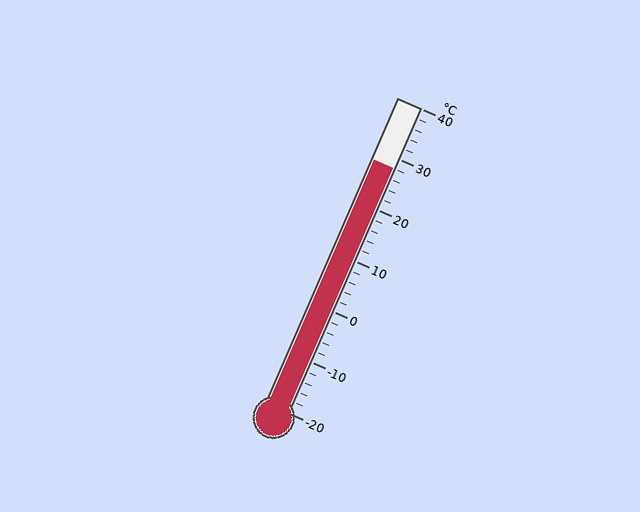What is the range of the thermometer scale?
The thermometer scale ranges from -20°C to 40°C.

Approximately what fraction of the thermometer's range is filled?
The thermometer is filled to approximately 80% of its range.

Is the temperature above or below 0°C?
The temperature is above 0°C.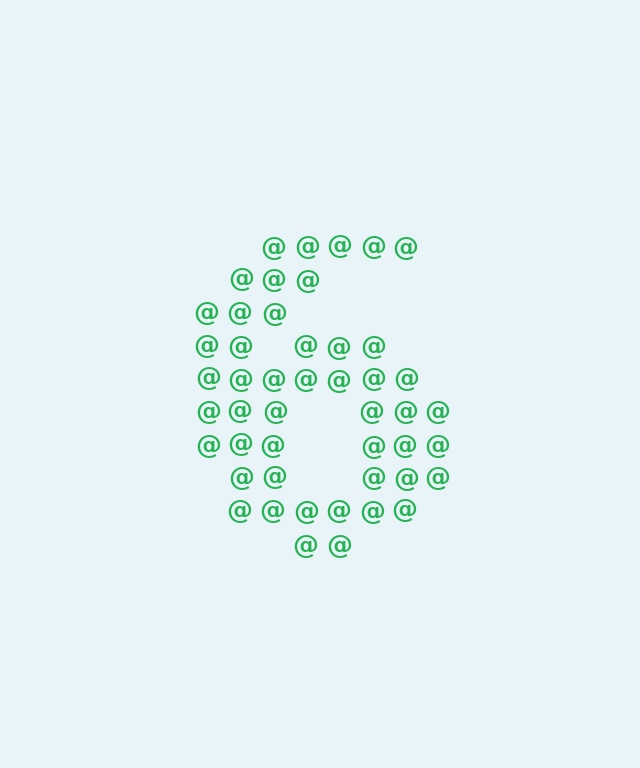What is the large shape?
The large shape is the digit 6.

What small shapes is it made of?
It is made of small at signs.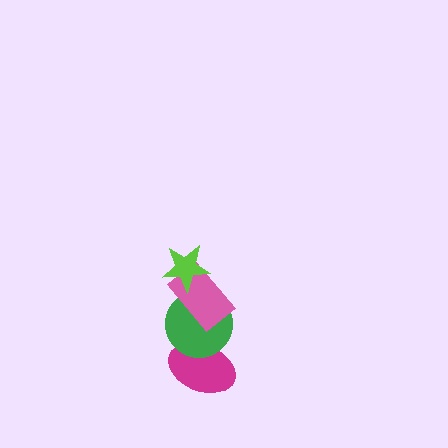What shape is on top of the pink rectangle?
The lime star is on top of the pink rectangle.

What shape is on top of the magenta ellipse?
The green circle is on top of the magenta ellipse.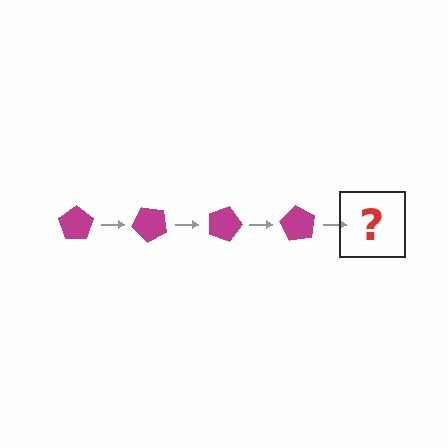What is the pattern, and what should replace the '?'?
The pattern is that the pentagon rotates 45 degrees each step. The '?' should be a magenta pentagon rotated 180 degrees.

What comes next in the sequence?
The next element should be a magenta pentagon rotated 180 degrees.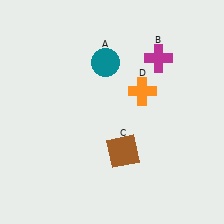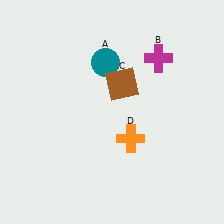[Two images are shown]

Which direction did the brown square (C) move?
The brown square (C) moved up.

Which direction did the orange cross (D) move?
The orange cross (D) moved down.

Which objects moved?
The objects that moved are: the brown square (C), the orange cross (D).